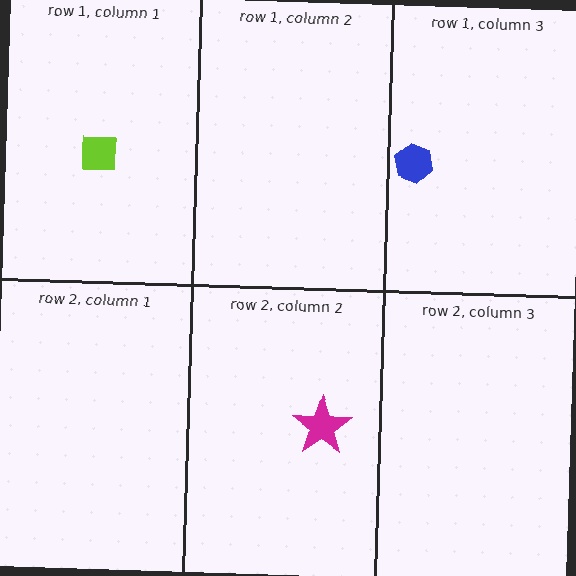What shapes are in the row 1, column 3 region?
The blue hexagon.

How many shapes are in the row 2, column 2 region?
1.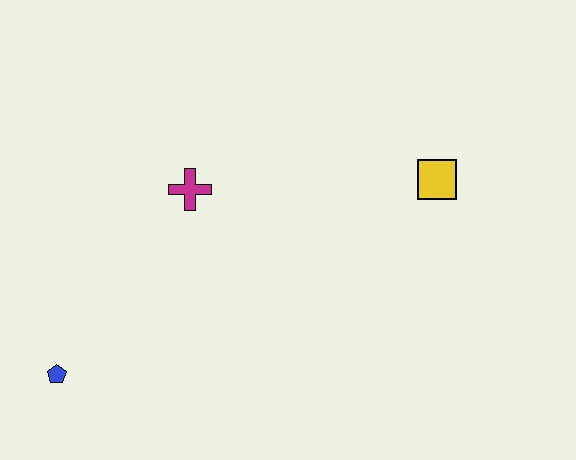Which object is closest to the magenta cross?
The blue pentagon is closest to the magenta cross.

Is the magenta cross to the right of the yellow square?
No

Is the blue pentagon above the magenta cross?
No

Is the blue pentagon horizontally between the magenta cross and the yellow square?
No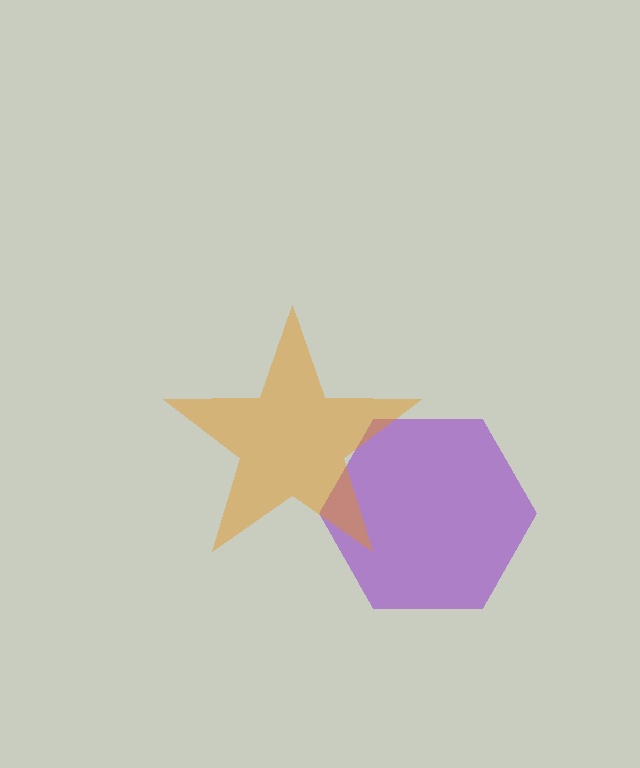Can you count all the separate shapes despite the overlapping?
Yes, there are 2 separate shapes.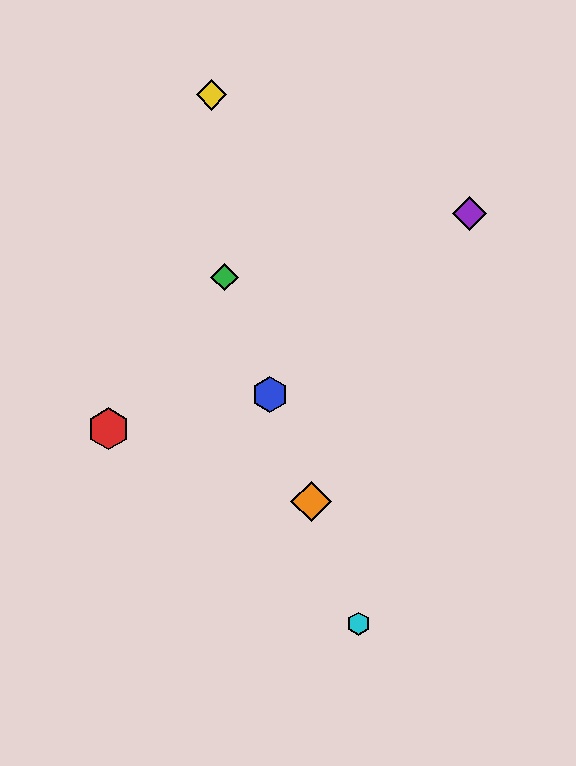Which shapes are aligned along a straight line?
The blue hexagon, the green diamond, the orange diamond, the cyan hexagon are aligned along a straight line.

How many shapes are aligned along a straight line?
4 shapes (the blue hexagon, the green diamond, the orange diamond, the cyan hexagon) are aligned along a straight line.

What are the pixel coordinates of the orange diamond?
The orange diamond is at (311, 501).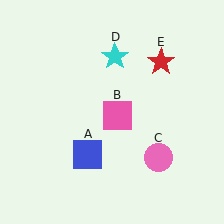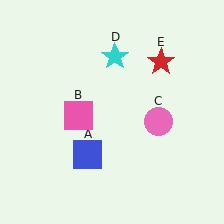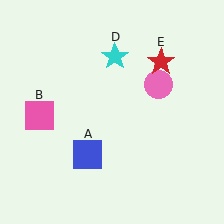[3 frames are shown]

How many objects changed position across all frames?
2 objects changed position: pink square (object B), pink circle (object C).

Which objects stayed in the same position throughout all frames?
Blue square (object A) and cyan star (object D) and red star (object E) remained stationary.